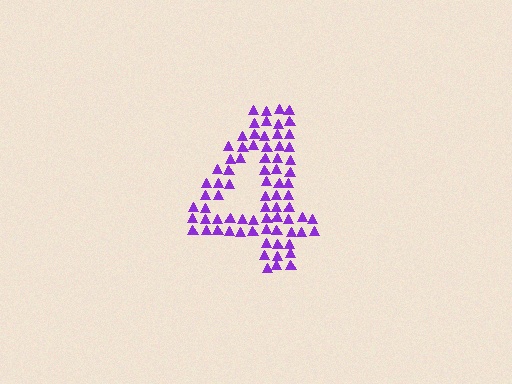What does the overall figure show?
The overall figure shows the digit 4.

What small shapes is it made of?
It is made of small triangles.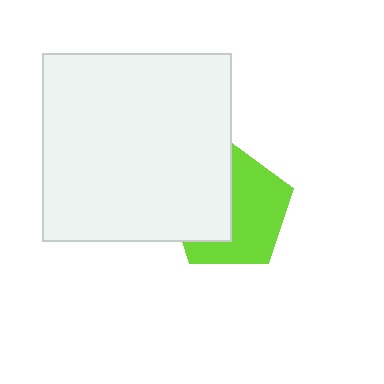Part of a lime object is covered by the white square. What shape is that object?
It is a pentagon.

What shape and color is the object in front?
The object in front is a white square.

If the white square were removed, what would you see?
You would see the complete lime pentagon.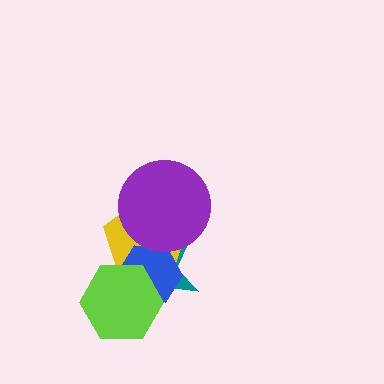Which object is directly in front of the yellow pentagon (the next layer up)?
The blue hexagon is directly in front of the yellow pentagon.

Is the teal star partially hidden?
Yes, it is partially covered by another shape.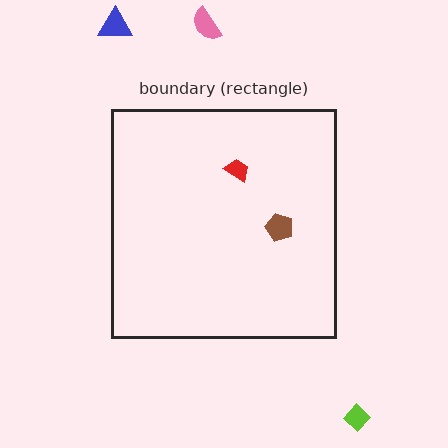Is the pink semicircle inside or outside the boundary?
Outside.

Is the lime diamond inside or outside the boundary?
Outside.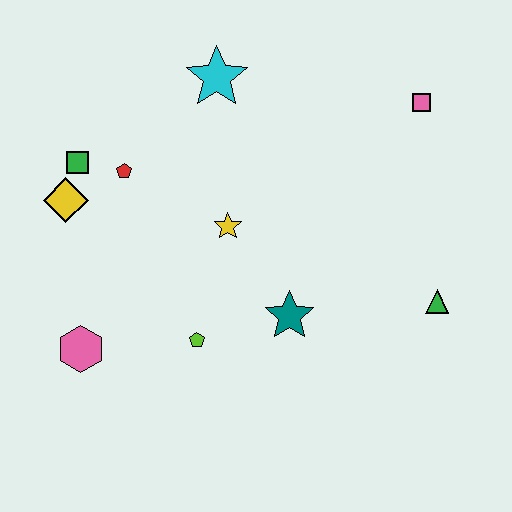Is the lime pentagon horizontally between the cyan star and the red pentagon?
Yes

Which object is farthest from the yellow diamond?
The green triangle is farthest from the yellow diamond.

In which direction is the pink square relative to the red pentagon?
The pink square is to the right of the red pentagon.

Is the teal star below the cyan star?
Yes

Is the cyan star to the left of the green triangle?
Yes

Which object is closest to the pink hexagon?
The lime pentagon is closest to the pink hexagon.